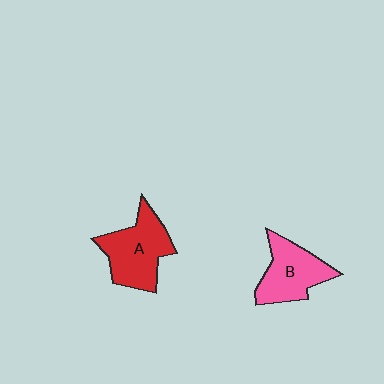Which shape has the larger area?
Shape A (red).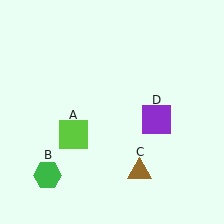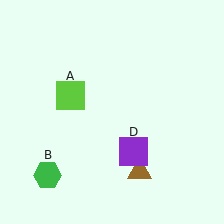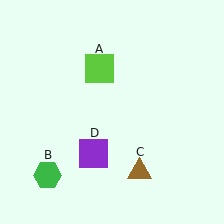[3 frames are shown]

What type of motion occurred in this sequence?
The lime square (object A), purple square (object D) rotated clockwise around the center of the scene.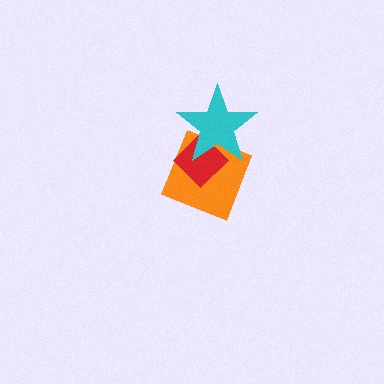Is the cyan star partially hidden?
No, no other shape covers it.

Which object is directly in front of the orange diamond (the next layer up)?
The red diamond is directly in front of the orange diamond.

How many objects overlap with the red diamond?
2 objects overlap with the red diamond.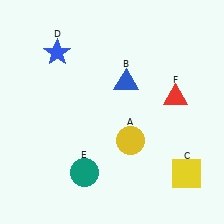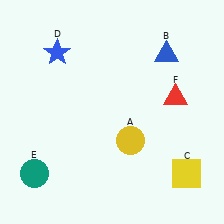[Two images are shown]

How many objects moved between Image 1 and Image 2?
2 objects moved between the two images.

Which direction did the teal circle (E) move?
The teal circle (E) moved left.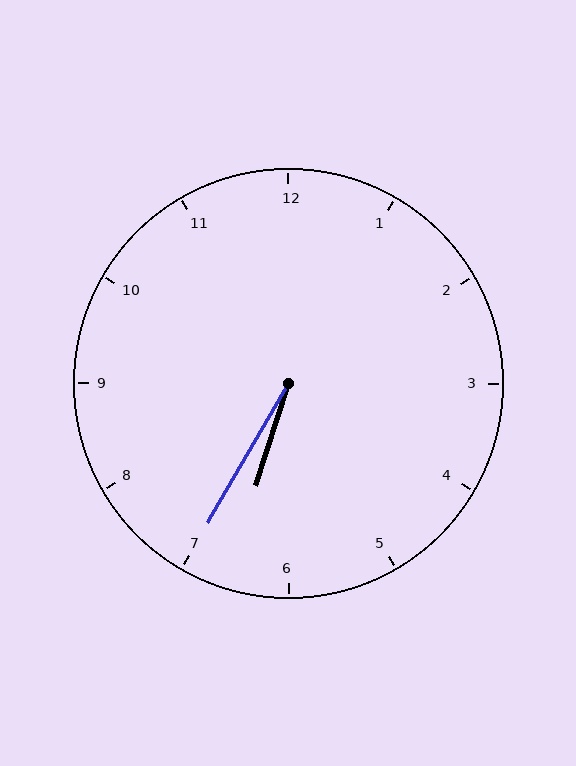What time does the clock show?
6:35.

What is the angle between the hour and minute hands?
Approximately 12 degrees.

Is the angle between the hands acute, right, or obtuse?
It is acute.